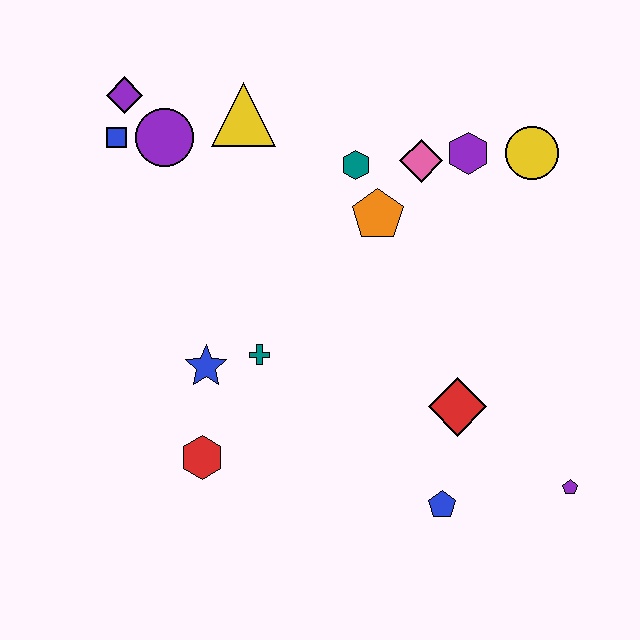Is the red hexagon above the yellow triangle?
No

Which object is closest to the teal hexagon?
The orange pentagon is closest to the teal hexagon.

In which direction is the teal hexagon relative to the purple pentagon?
The teal hexagon is above the purple pentagon.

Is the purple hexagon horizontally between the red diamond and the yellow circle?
Yes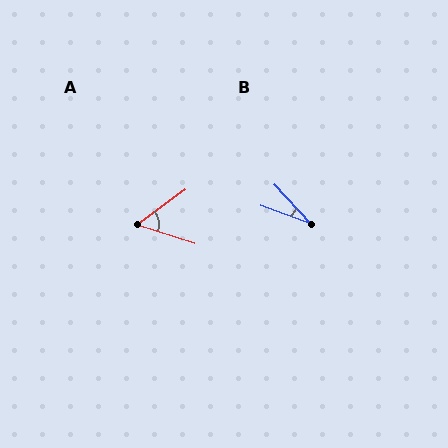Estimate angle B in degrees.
Approximately 27 degrees.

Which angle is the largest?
A, at approximately 54 degrees.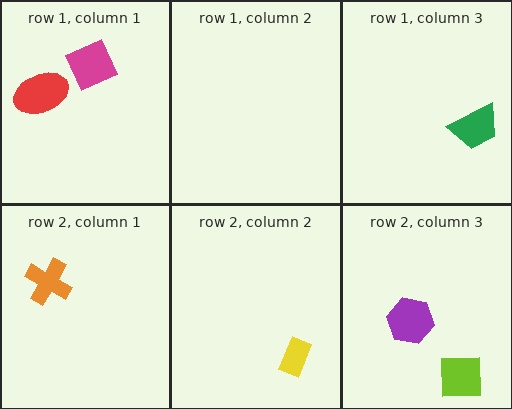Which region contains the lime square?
The row 2, column 3 region.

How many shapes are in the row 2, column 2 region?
1.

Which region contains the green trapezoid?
The row 1, column 3 region.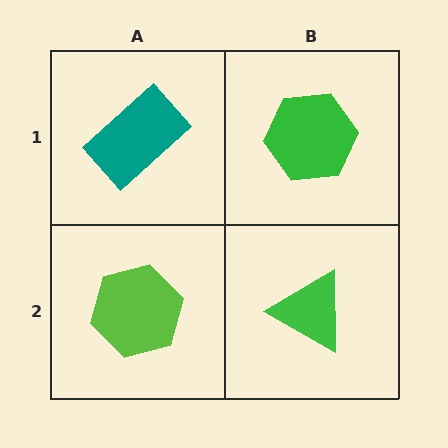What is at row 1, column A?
A teal rectangle.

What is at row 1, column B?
A green hexagon.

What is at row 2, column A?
A lime hexagon.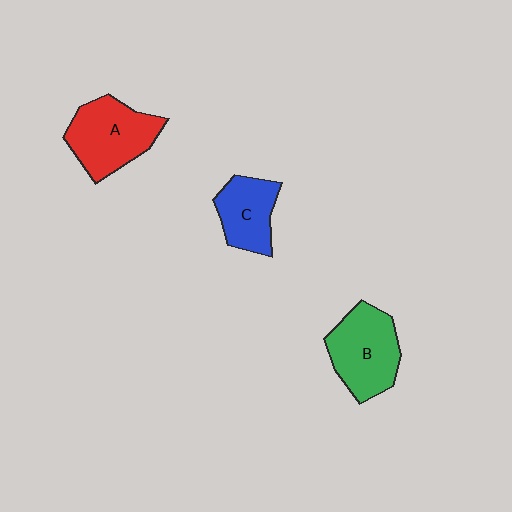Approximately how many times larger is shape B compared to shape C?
Approximately 1.4 times.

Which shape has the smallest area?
Shape C (blue).